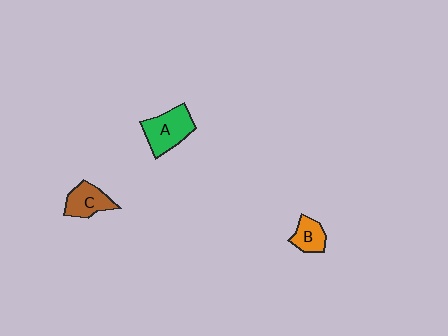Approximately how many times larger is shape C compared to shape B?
Approximately 1.3 times.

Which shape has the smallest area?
Shape B (orange).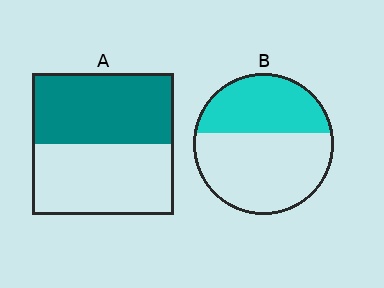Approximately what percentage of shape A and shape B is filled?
A is approximately 50% and B is approximately 40%.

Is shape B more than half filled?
No.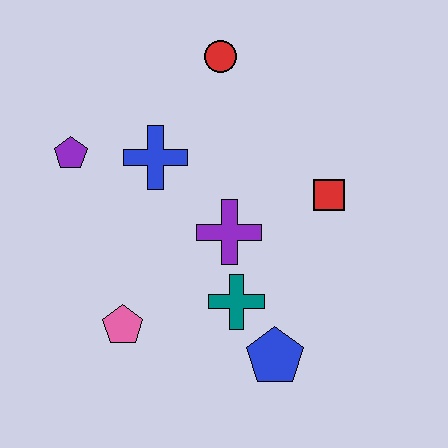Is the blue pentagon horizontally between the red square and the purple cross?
Yes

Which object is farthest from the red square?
The purple pentagon is farthest from the red square.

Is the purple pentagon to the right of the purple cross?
No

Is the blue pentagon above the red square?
No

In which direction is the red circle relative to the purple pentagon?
The red circle is to the right of the purple pentagon.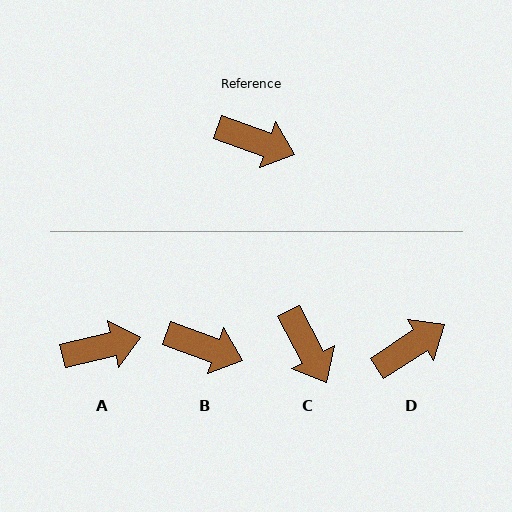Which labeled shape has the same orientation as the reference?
B.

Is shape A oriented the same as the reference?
No, it is off by about 33 degrees.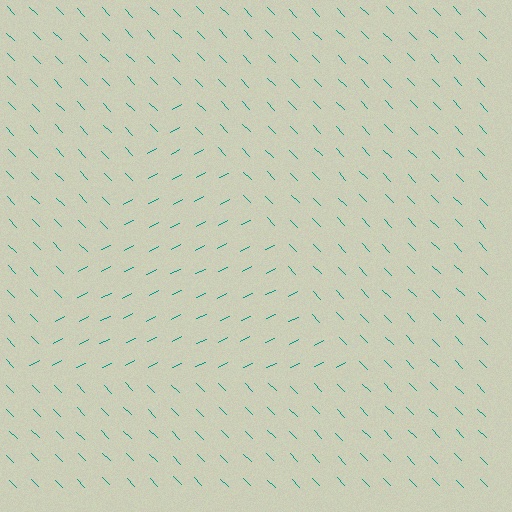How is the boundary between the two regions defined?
The boundary is defined purely by a change in line orientation (approximately 72 degrees difference). All lines are the same color and thickness.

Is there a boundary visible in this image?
Yes, there is a texture boundary formed by a change in line orientation.